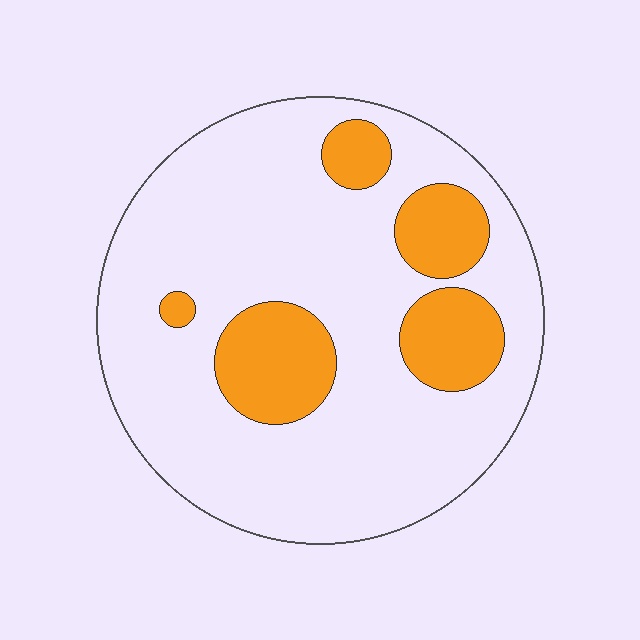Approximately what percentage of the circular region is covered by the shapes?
Approximately 20%.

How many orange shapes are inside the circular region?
5.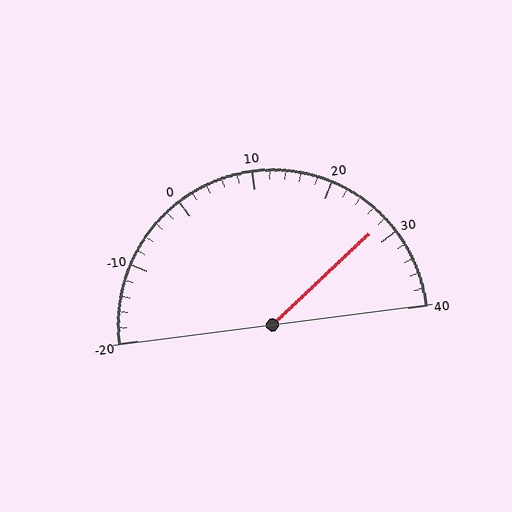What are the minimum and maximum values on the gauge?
The gauge ranges from -20 to 40.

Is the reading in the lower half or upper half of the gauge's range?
The reading is in the upper half of the range (-20 to 40).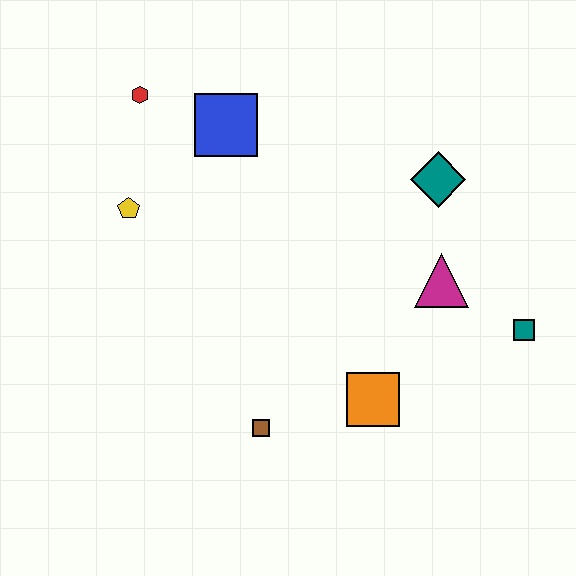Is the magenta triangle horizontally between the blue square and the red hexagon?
No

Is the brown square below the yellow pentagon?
Yes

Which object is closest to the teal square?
The magenta triangle is closest to the teal square.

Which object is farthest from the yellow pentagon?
The teal square is farthest from the yellow pentagon.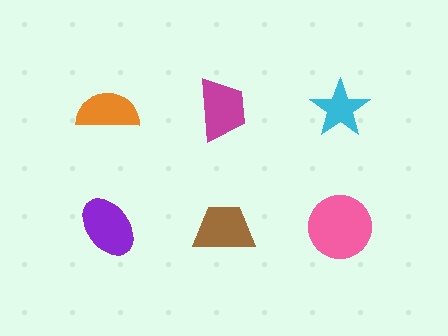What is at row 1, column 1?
An orange semicircle.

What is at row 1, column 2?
A magenta trapezoid.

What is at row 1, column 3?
A cyan star.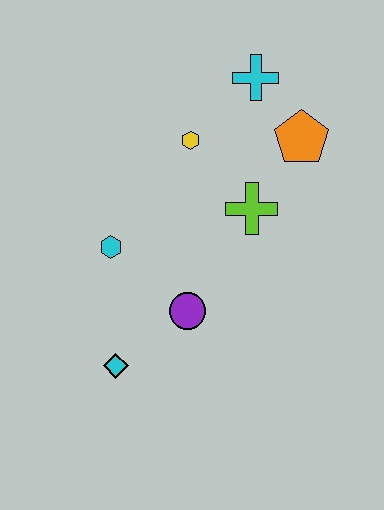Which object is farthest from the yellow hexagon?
The cyan diamond is farthest from the yellow hexagon.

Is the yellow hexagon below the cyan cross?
Yes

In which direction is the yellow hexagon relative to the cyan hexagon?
The yellow hexagon is above the cyan hexagon.